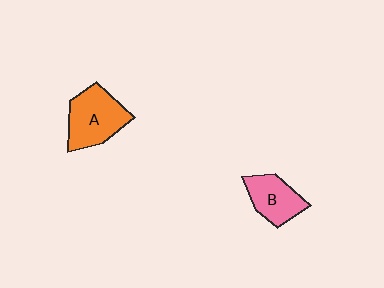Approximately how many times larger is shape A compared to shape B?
Approximately 1.4 times.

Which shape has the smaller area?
Shape B (pink).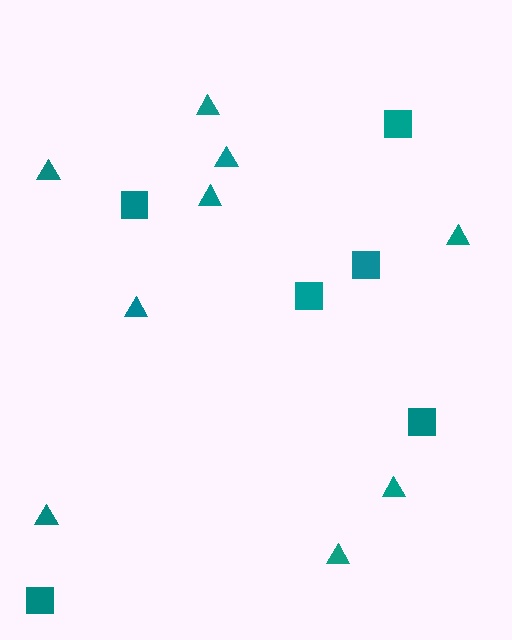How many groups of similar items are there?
There are 2 groups: one group of triangles (9) and one group of squares (6).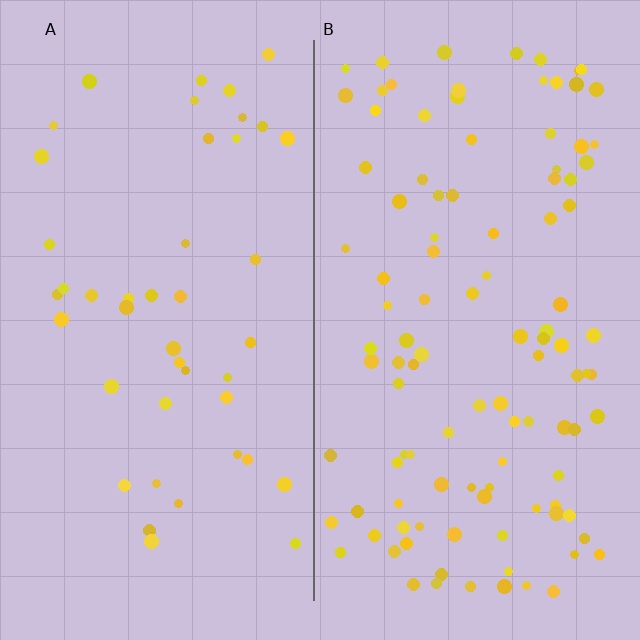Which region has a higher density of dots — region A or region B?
B (the right).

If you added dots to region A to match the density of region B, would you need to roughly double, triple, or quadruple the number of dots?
Approximately double.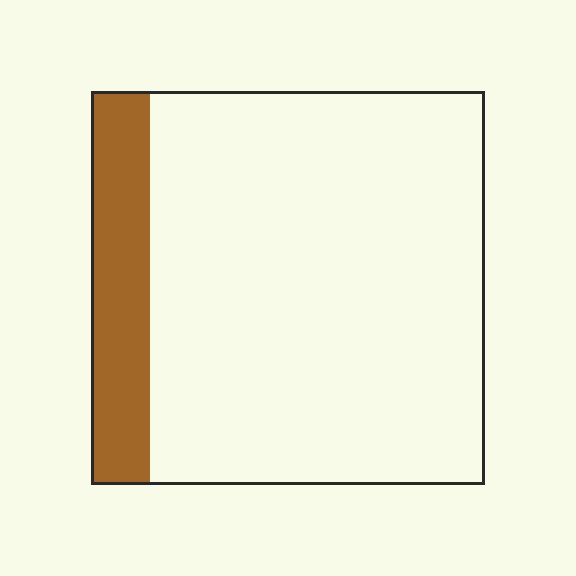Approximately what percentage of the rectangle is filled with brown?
Approximately 15%.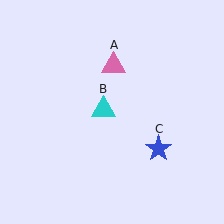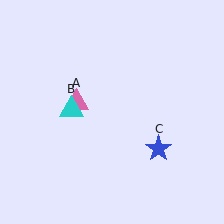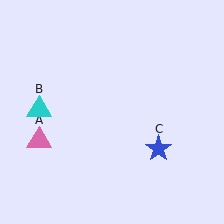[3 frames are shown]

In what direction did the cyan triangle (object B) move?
The cyan triangle (object B) moved left.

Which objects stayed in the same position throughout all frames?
Blue star (object C) remained stationary.